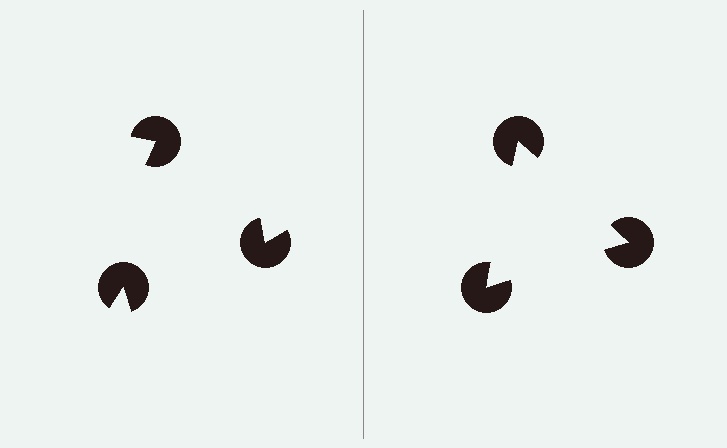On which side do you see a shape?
An illusory triangle appears on the right side. On the left side the wedge cuts are rotated, so no coherent shape forms.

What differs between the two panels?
The pac-man discs are positioned identically on both sides; only the wedge orientations differ. On the right they align to a triangle; on the left they are misaligned.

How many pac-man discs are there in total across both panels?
6 — 3 on each side.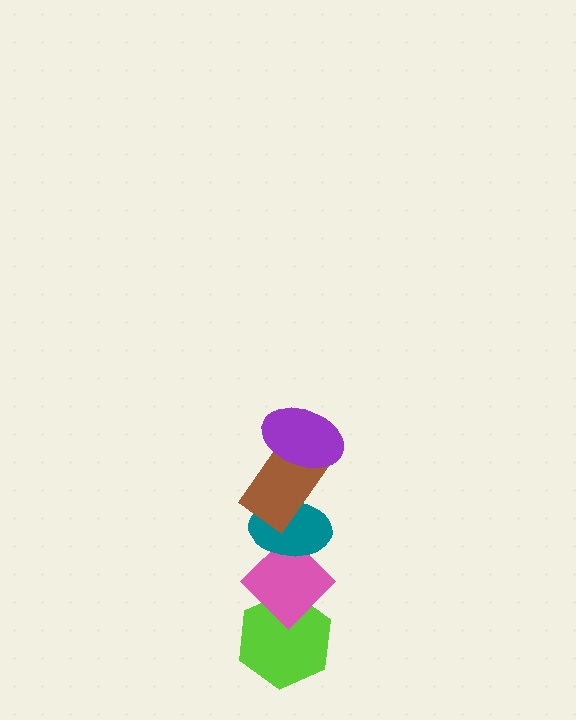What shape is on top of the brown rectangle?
The purple ellipse is on top of the brown rectangle.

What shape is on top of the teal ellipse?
The brown rectangle is on top of the teal ellipse.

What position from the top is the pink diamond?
The pink diamond is 4th from the top.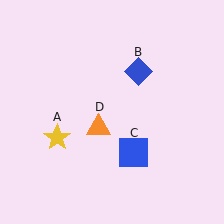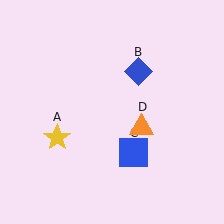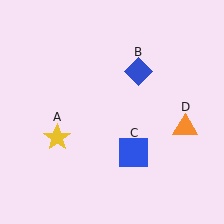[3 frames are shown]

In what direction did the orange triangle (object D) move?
The orange triangle (object D) moved right.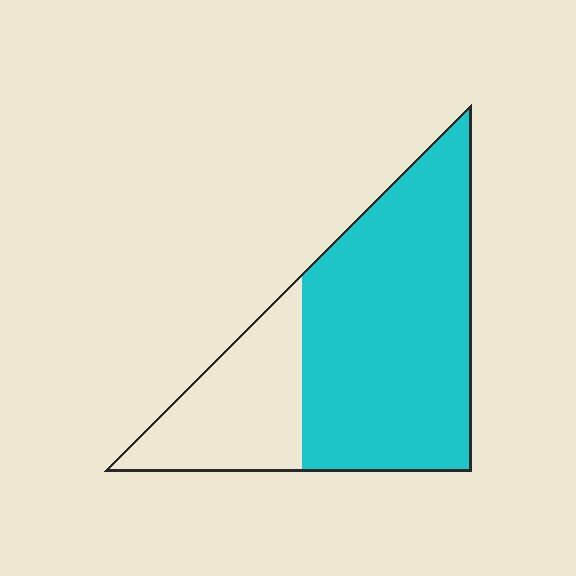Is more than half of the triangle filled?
Yes.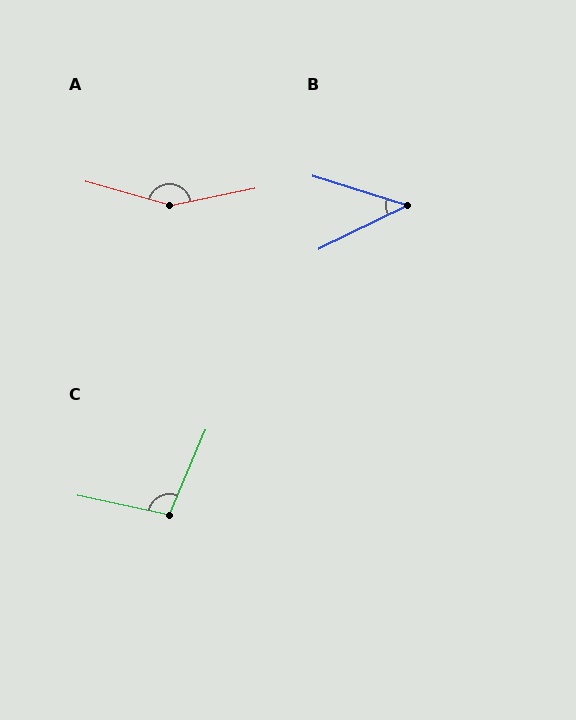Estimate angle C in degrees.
Approximately 101 degrees.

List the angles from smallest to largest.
B (44°), C (101°), A (153°).